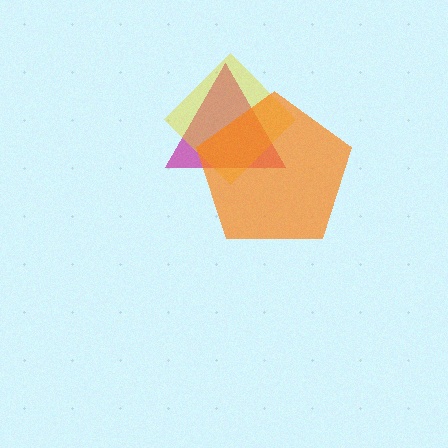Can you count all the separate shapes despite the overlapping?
Yes, there are 3 separate shapes.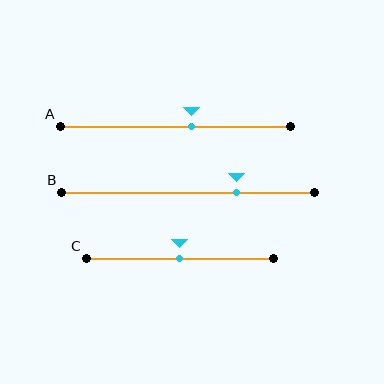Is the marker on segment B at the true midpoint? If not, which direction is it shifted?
No, the marker on segment B is shifted to the right by about 19% of the segment length.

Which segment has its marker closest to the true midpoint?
Segment C has its marker closest to the true midpoint.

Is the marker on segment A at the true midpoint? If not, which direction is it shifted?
No, the marker on segment A is shifted to the right by about 7% of the segment length.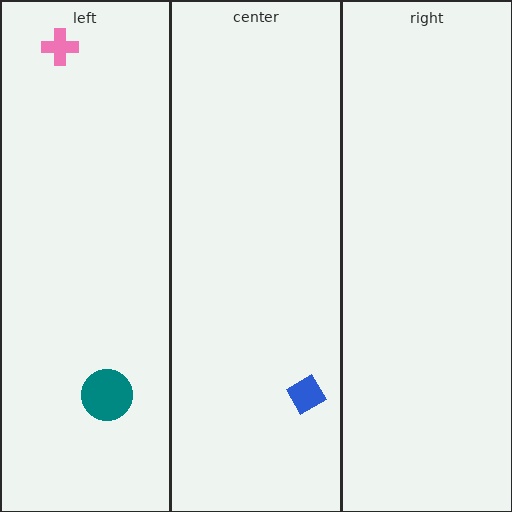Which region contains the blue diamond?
The center region.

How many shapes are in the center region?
1.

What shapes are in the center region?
The blue diamond.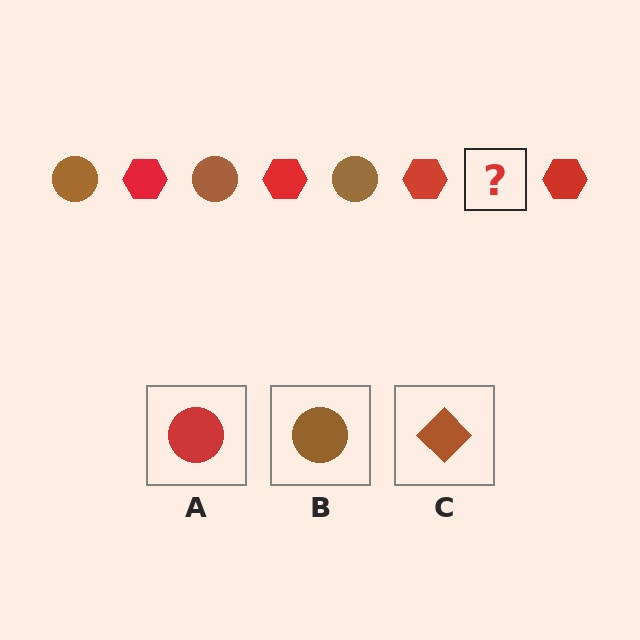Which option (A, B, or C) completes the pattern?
B.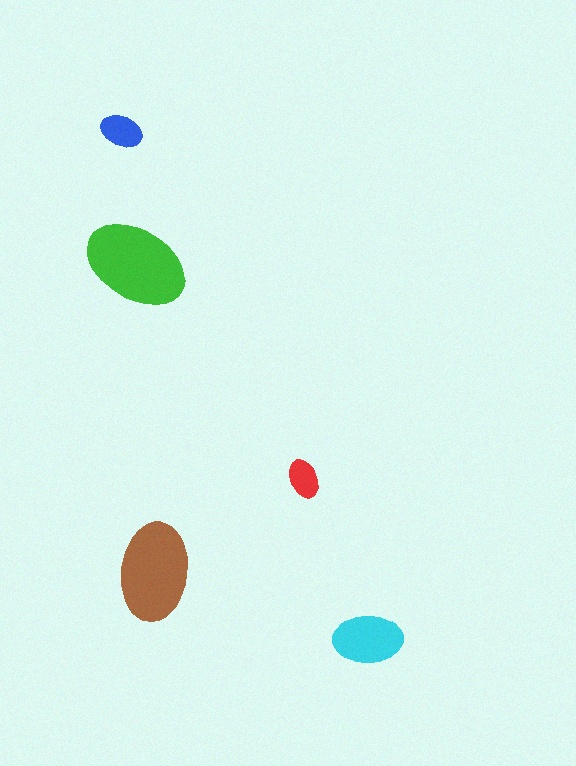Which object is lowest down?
The cyan ellipse is bottommost.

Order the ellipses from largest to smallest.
the green one, the brown one, the cyan one, the blue one, the red one.